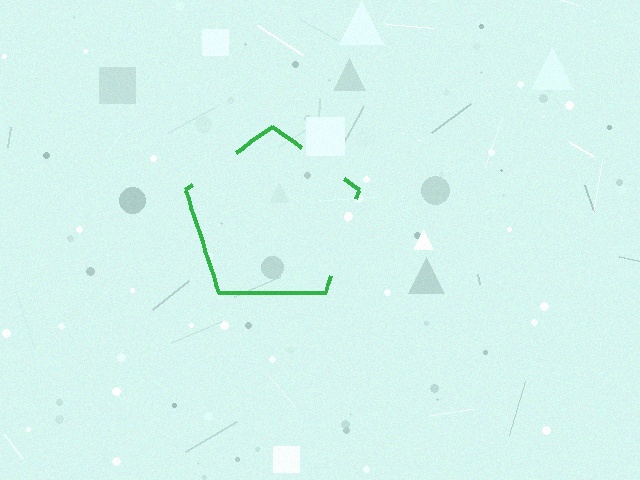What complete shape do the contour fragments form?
The contour fragments form a pentagon.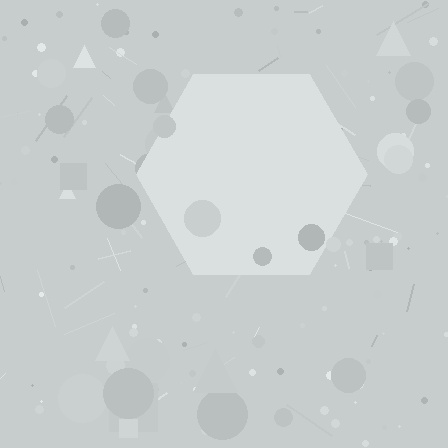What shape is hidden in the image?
A hexagon is hidden in the image.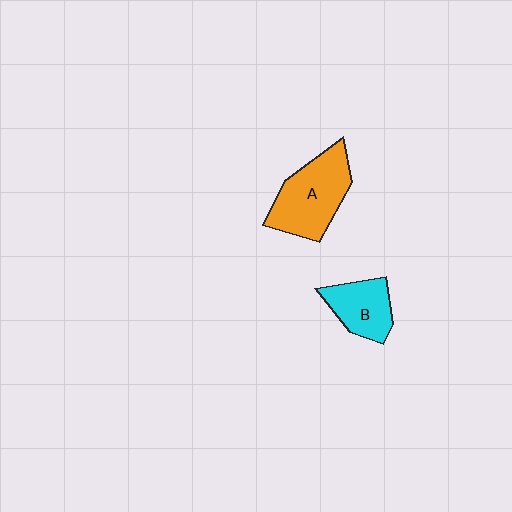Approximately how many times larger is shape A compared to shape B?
Approximately 1.5 times.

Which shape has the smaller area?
Shape B (cyan).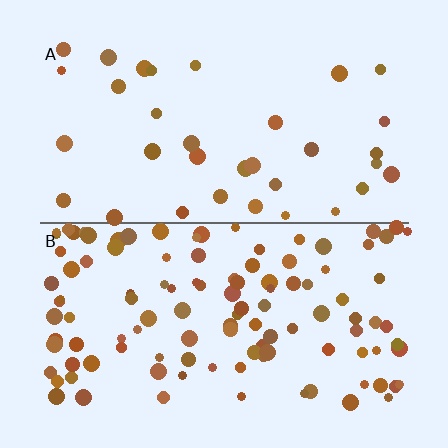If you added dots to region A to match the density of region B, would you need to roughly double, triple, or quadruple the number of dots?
Approximately triple.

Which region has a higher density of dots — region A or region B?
B (the bottom).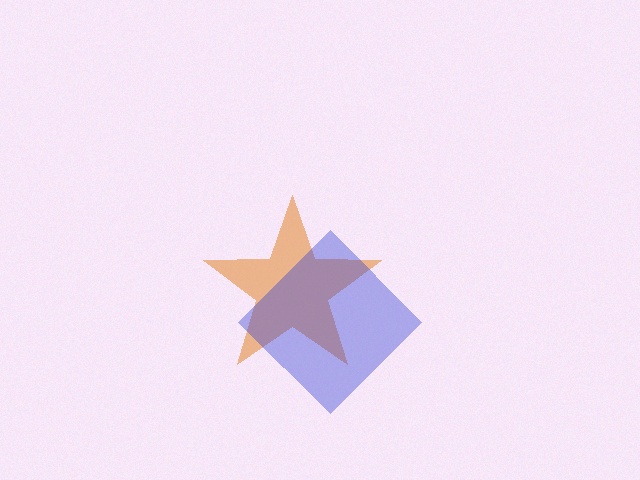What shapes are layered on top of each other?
The layered shapes are: an orange star, a blue diamond.